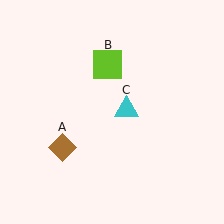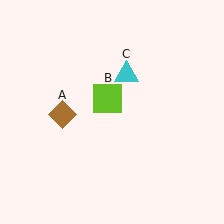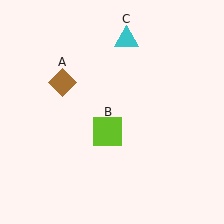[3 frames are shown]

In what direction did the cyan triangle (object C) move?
The cyan triangle (object C) moved up.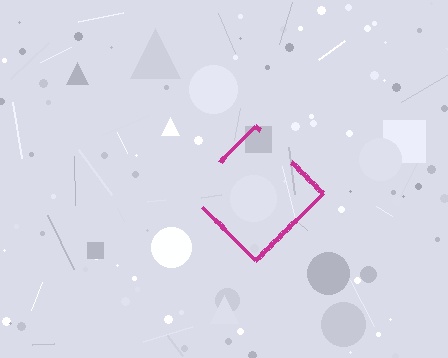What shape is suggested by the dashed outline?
The dashed outline suggests a diamond.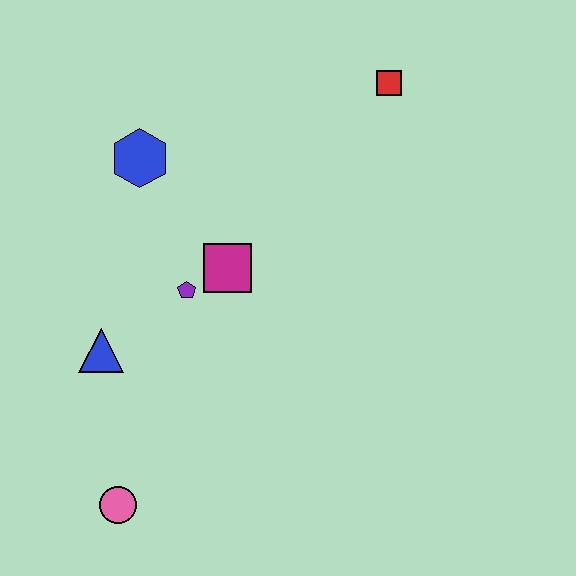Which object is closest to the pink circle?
The blue triangle is closest to the pink circle.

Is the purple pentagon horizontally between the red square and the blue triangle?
Yes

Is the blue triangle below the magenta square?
Yes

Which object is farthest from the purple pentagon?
The red square is farthest from the purple pentagon.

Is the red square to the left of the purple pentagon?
No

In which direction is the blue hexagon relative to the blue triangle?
The blue hexagon is above the blue triangle.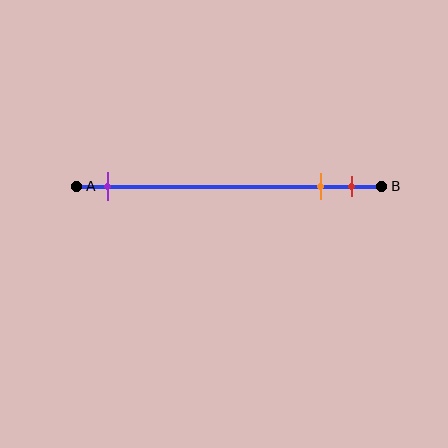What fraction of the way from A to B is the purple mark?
The purple mark is approximately 10% (0.1) of the way from A to B.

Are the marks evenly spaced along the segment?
No, the marks are not evenly spaced.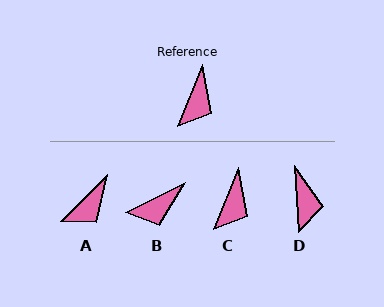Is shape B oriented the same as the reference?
No, it is off by about 42 degrees.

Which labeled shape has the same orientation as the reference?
C.